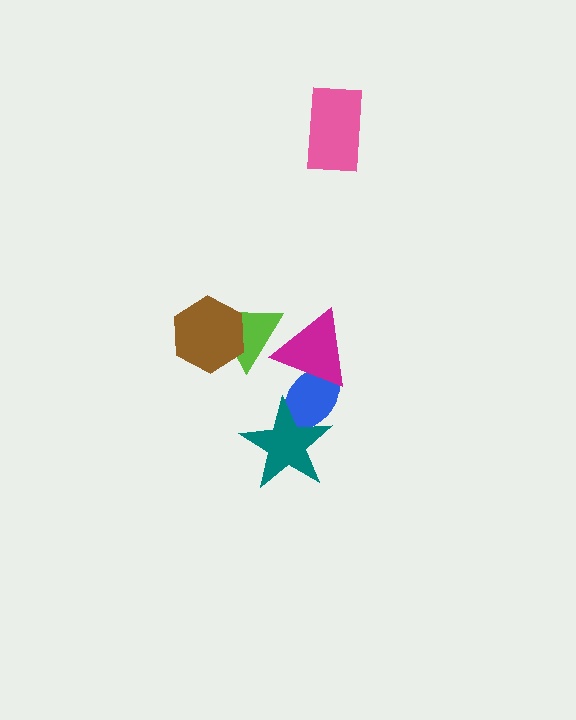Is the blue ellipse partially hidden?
Yes, it is partially covered by another shape.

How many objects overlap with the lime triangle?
2 objects overlap with the lime triangle.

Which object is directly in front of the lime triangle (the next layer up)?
The brown hexagon is directly in front of the lime triangle.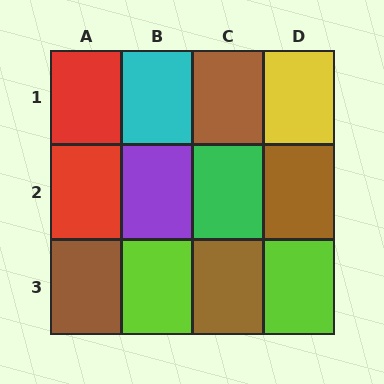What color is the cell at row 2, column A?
Red.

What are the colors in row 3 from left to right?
Brown, lime, brown, lime.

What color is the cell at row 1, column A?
Red.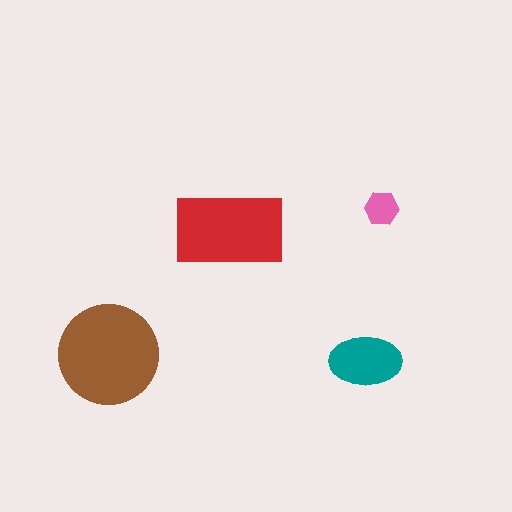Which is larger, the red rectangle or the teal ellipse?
The red rectangle.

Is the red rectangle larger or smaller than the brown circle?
Smaller.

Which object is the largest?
The brown circle.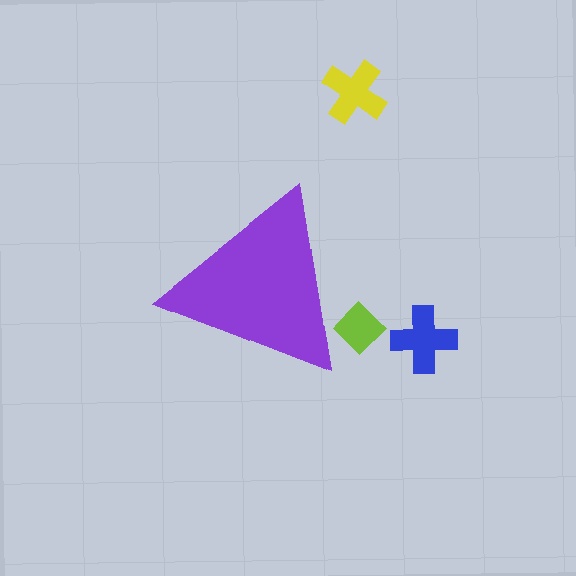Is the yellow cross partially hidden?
No, the yellow cross is fully visible.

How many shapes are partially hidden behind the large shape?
1 shape is partially hidden.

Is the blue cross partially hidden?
No, the blue cross is fully visible.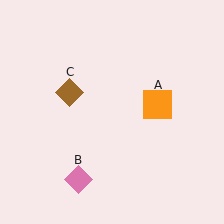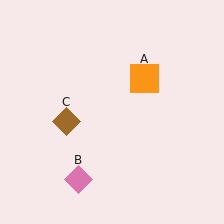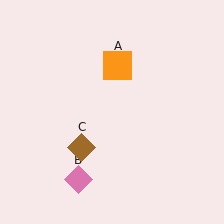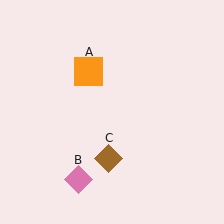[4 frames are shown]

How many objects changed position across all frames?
2 objects changed position: orange square (object A), brown diamond (object C).